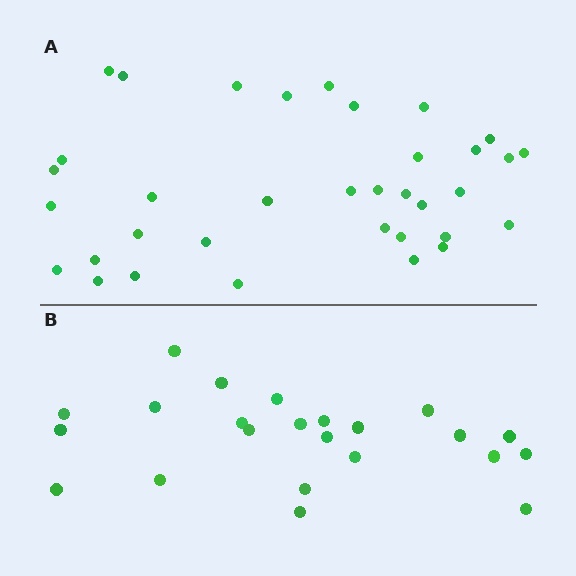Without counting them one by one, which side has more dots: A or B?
Region A (the top region) has more dots.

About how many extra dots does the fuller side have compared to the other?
Region A has roughly 12 or so more dots than region B.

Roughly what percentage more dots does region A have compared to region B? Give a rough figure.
About 50% more.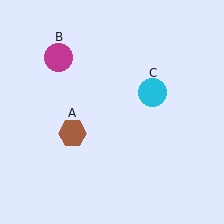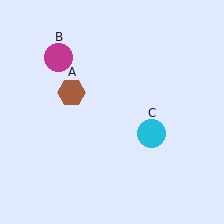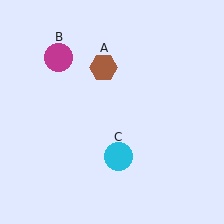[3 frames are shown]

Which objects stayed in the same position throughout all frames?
Magenta circle (object B) remained stationary.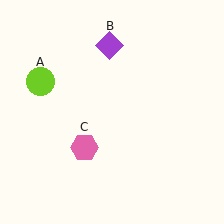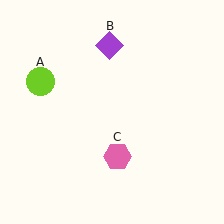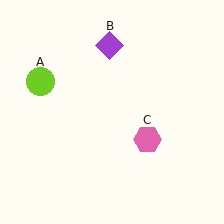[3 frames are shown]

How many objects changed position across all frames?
1 object changed position: pink hexagon (object C).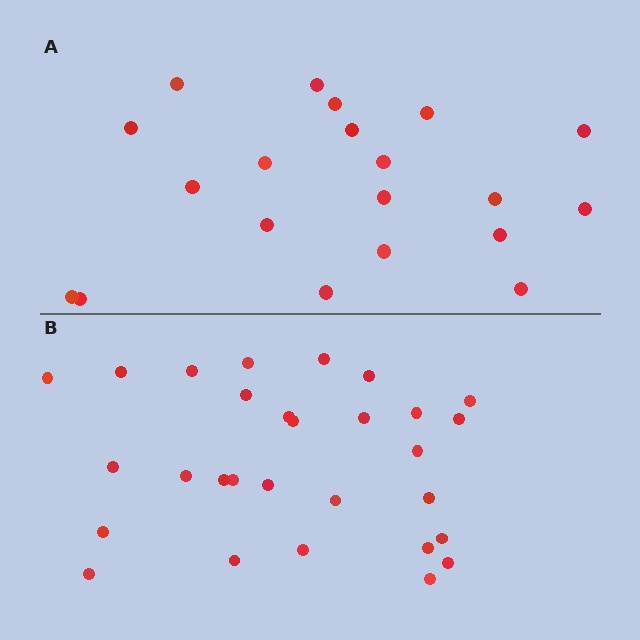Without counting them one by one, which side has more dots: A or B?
Region B (the bottom region) has more dots.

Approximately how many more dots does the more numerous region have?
Region B has roughly 8 or so more dots than region A.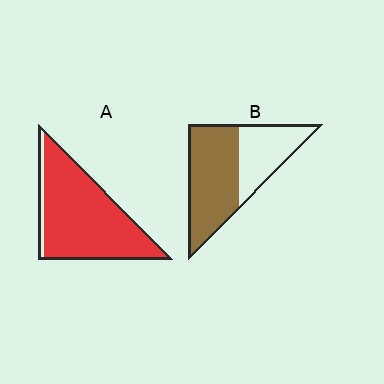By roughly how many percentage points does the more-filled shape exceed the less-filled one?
By roughly 30 percentage points (A over B).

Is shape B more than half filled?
Yes.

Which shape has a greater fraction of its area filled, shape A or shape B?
Shape A.